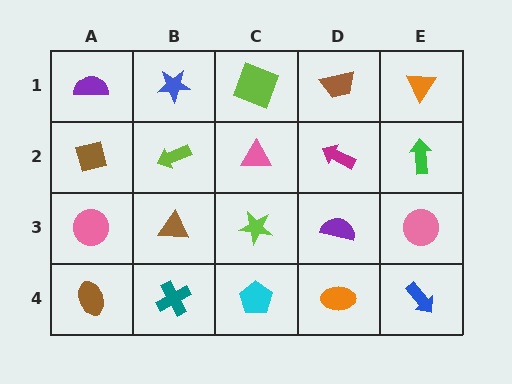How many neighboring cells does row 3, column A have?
3.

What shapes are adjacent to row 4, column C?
A lime star (row 3, column C), a teal cross (row 4, column B), an orange ellipse (row 4, column D).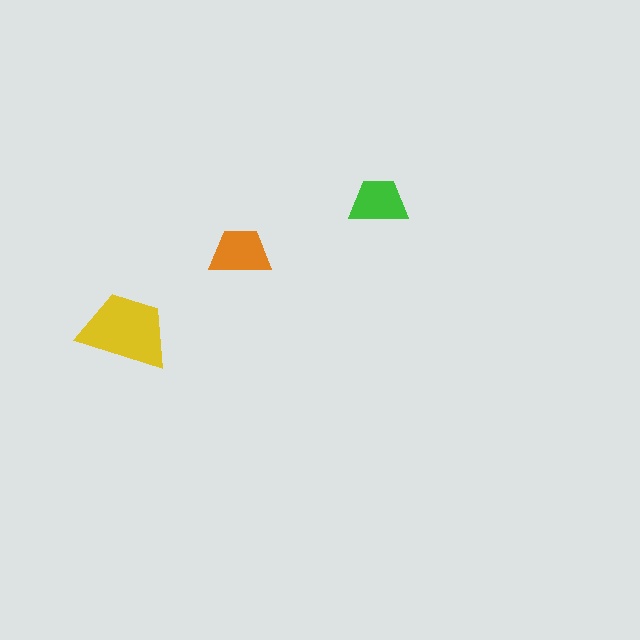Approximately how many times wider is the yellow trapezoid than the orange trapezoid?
About 1.5 times wider.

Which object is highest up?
The green trapezoid is topmost.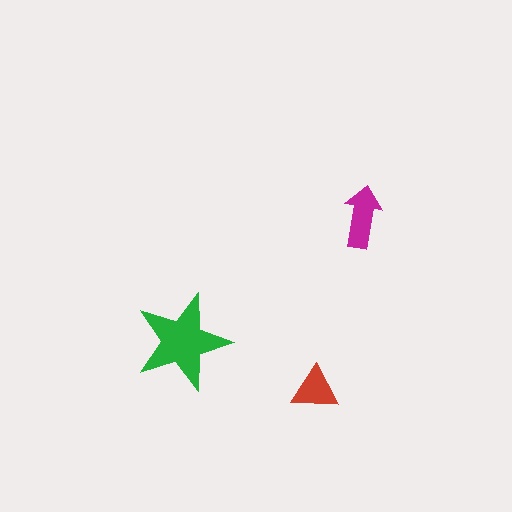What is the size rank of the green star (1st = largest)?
1st.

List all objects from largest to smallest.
The green star, the magenta arrow, the red triangle.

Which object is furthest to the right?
The magenta arrow is rightmost.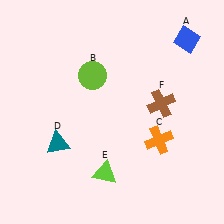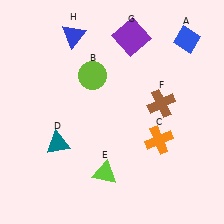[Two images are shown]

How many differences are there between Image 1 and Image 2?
There are 2 differences between the two images.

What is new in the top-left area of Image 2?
A blue triangle (H) was added in the top-left area of Image 2.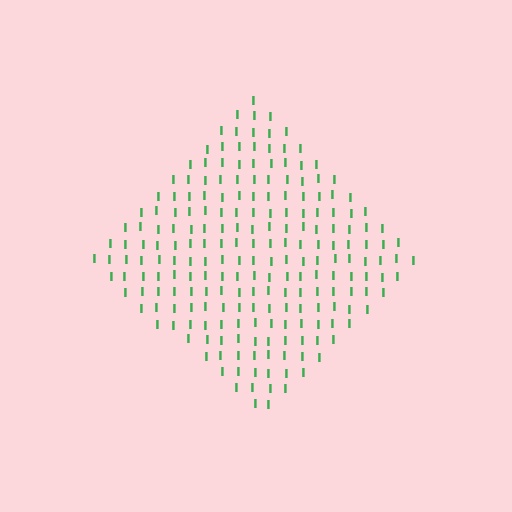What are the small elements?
The small elements are letter I's.